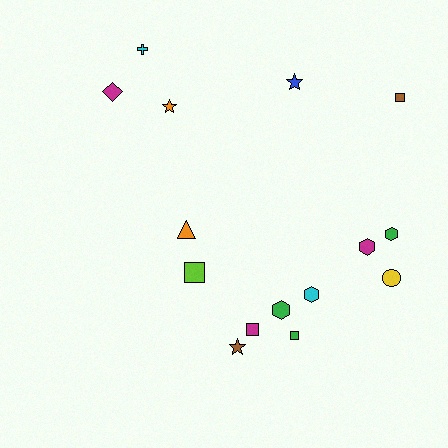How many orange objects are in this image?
There are 2 orange objects.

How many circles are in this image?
There is 1 circle.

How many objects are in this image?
There are 15 objects.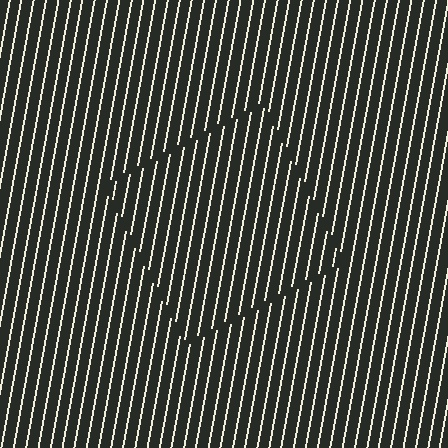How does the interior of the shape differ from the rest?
The interior of the shape contains the same grating, shifted by half a period — the contour is defined by the phase discontinuity where line-ends from the inner and outer gratings abut.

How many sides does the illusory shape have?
4 sides — the line-ends trace a square.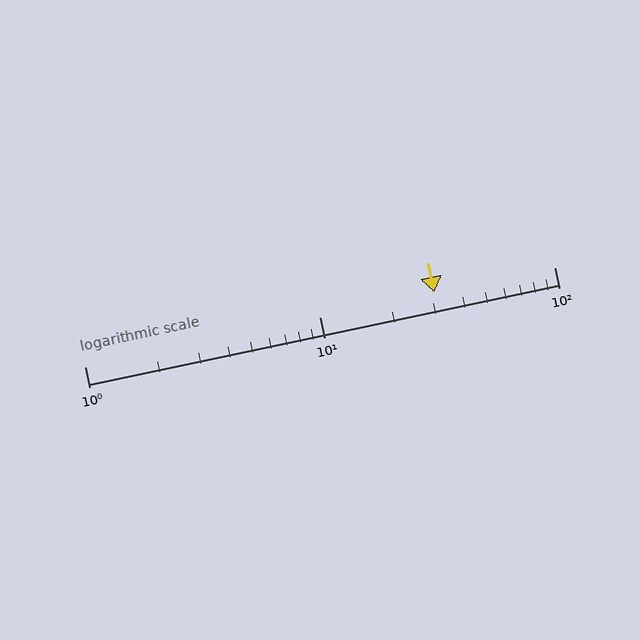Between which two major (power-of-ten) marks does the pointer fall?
The pointer is between 10 and 100.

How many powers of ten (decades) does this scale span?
The scale spans 2 decades, from 1 to 100.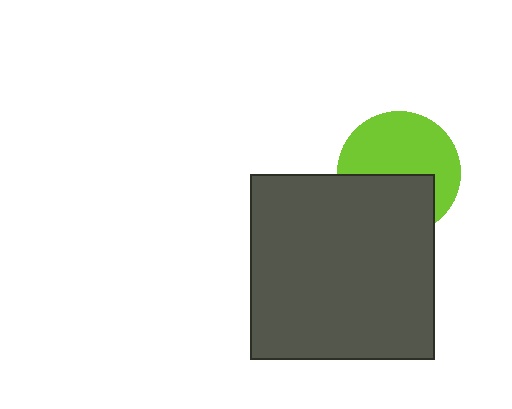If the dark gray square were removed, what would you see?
You would see the complete lime circle.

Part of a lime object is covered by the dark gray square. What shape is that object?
It is a circle.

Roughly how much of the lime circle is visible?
About half of it is visible (roughly 58%).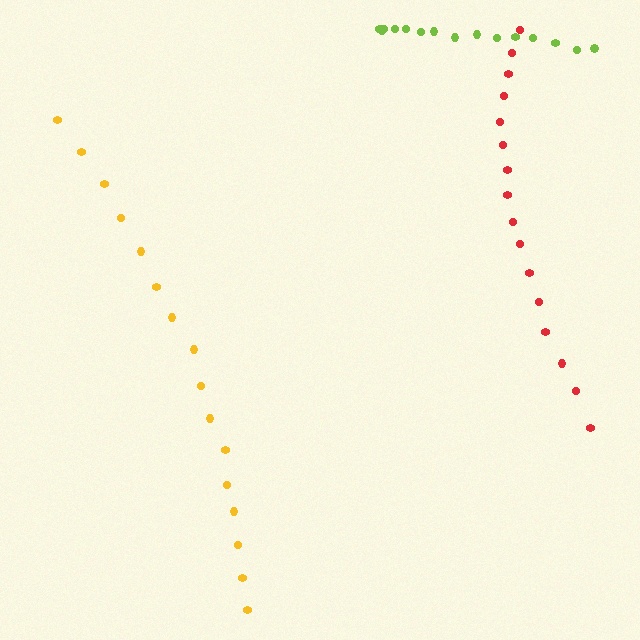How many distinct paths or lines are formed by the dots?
There are 3 distinct paths.